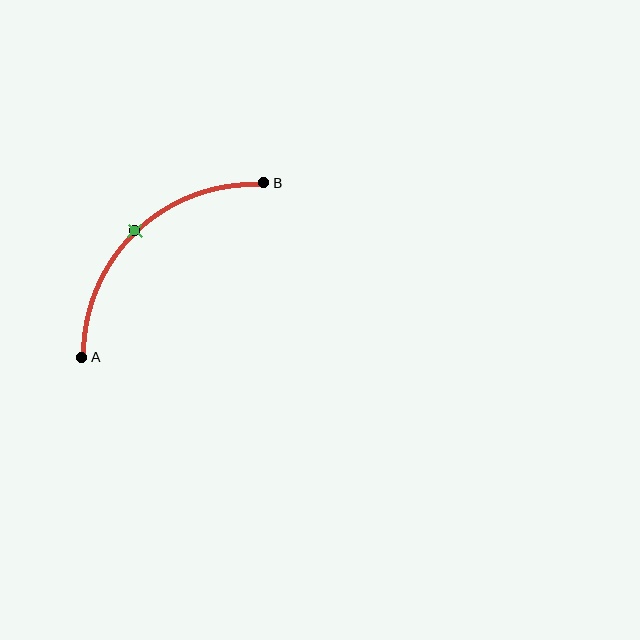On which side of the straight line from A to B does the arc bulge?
The arc bulges above and to the left of the straight line connecting A and B.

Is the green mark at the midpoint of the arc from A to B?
Yes. The green mark lies on the arc at equal arc-length from both A and B — it is the arc midpoint.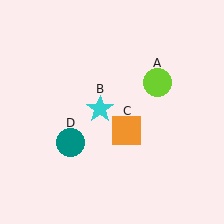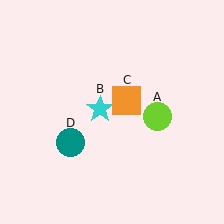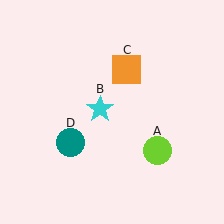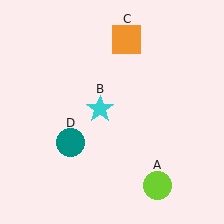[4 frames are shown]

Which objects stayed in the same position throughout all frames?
Cyan star (object B) and teal circle (object D) remained stationary.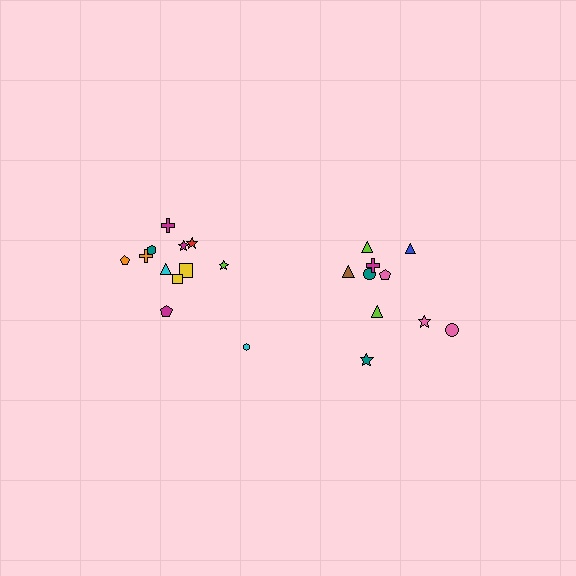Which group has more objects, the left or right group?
The left group.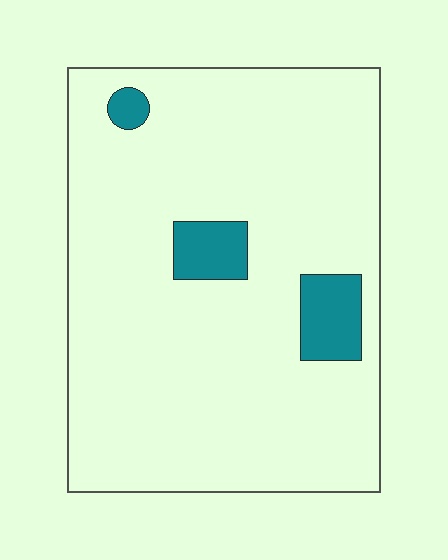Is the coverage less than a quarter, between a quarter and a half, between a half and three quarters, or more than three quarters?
Less than a quarter.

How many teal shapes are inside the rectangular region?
3.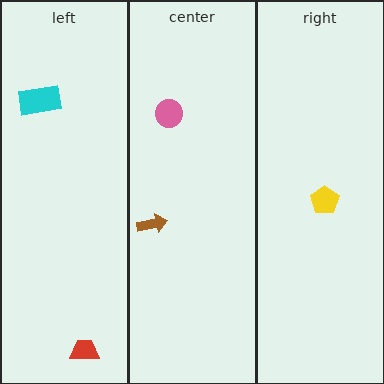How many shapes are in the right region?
1.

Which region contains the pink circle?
The center region.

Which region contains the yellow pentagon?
The right region.